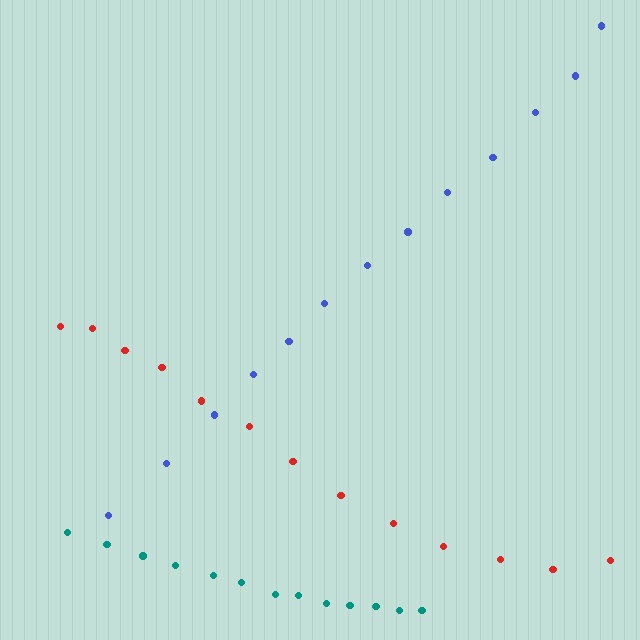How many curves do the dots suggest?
There are 3 distinct paths.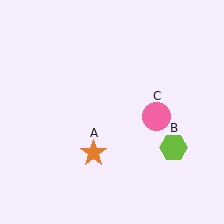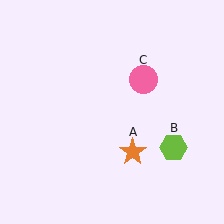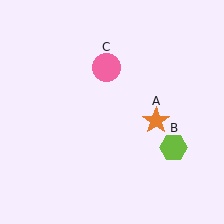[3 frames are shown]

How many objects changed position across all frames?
2 objects changed position: orange star (object A), pink circle (object C).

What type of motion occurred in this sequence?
The orange star (object A), pink circle (object C) rotated counterclockwise around the center of the scene.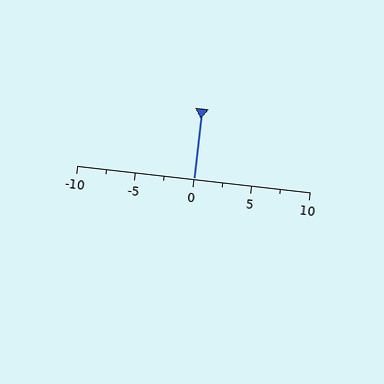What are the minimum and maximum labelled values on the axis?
The axis runs from -10 to 10.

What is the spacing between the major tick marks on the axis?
The major ticks are spaced 5 apart.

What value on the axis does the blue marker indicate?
The marker indicates approximately 0.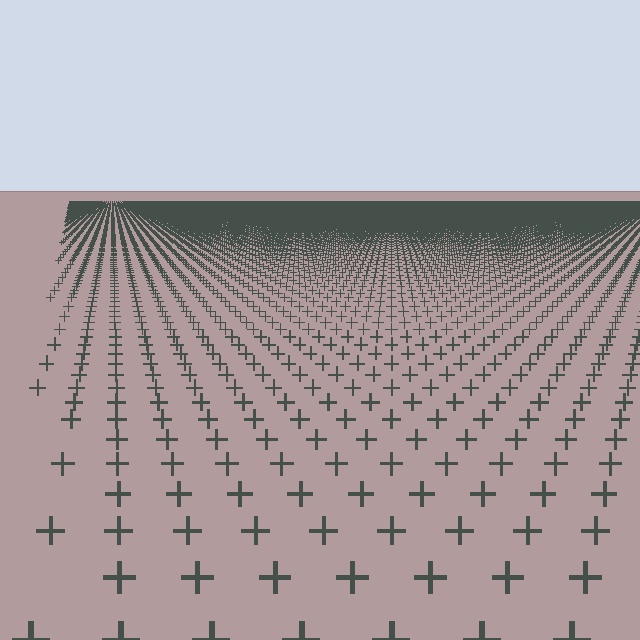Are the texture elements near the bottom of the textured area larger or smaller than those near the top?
Larger. Near the bottom, elements are closer to the viewer and appear at a bigger on-screen size.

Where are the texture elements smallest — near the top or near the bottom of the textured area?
Near the top.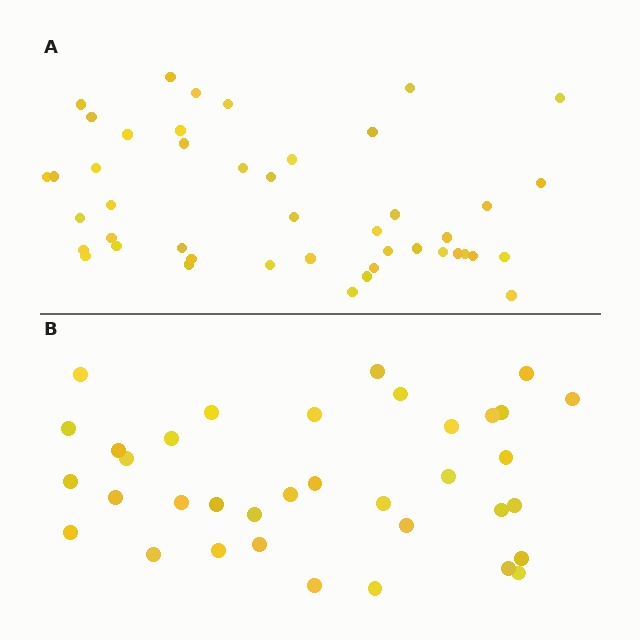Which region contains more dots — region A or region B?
Region A (the top region) has more dots.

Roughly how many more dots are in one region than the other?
Region A has roughly 8 or so more dots than region B.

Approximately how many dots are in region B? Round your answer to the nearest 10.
About 40 dots. (The exact count is 36, which rounds to 40.)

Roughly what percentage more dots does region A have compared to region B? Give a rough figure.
About 25% more.